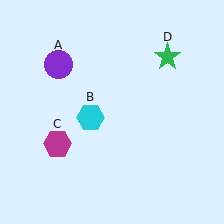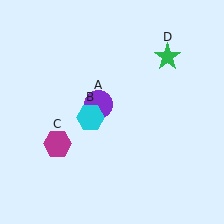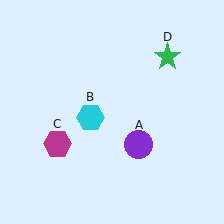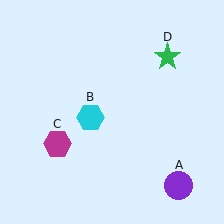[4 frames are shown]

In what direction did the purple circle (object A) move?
The purple circle (object A) moved down and to the right.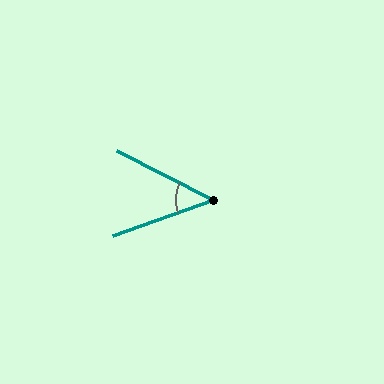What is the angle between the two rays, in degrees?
Approximately 47 degrees.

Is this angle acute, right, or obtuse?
It is acute.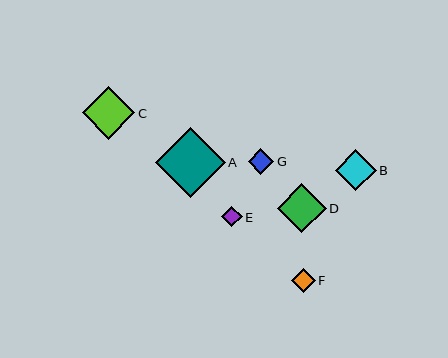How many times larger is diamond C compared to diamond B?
Diamond C is approximately 1.3 times the size of diamond B.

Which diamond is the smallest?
Diamond E is the smallest with a size of approximately 21 pixels.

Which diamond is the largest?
Diamond A is the largest with a size of approximately 70 pixels.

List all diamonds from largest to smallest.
From largest to smallest: A, C, D, B, G, F, E.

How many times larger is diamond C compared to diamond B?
Diamond C is approximately 1.3 times the size of diamond B.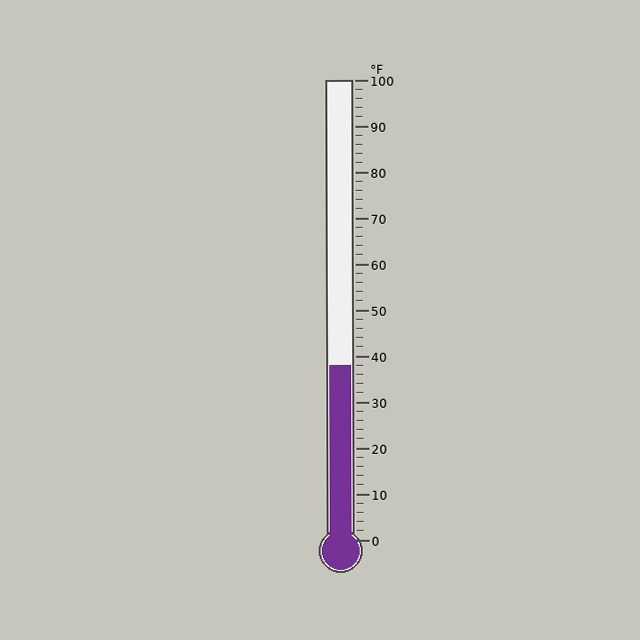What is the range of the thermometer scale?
The thermometer scale ranges from 0°F to 100°F.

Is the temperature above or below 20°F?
The temperature is above 20°F.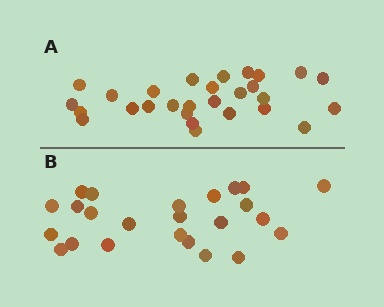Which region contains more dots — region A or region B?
Region A (the top region) has more dots.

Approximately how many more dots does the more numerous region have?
Region A has about 4 more dots than region B.